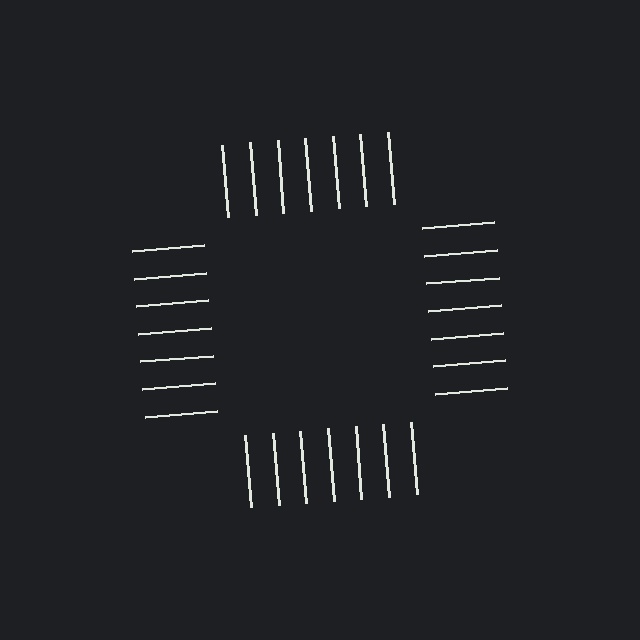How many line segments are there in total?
28 — 7 along each of the 4 edges.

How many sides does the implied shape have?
4 sides — the line-ends trace a square.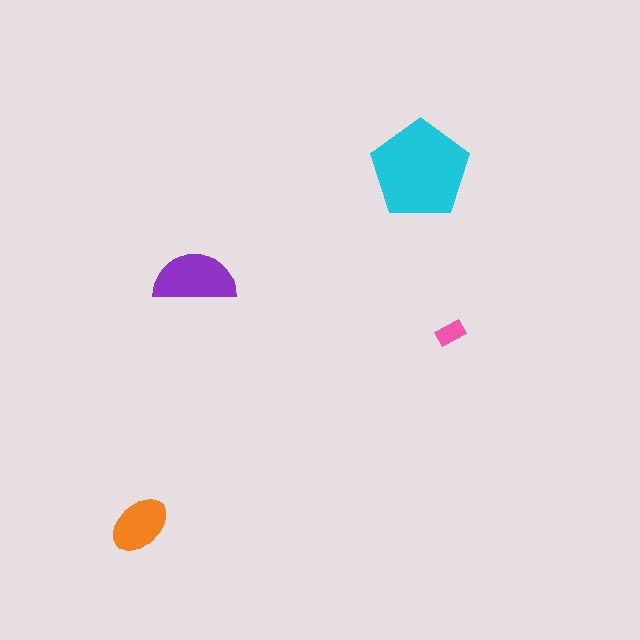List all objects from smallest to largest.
The pink rectangle, the orange ellipse, the purple semicircle, the cyan pentagon.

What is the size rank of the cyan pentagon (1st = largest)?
1st.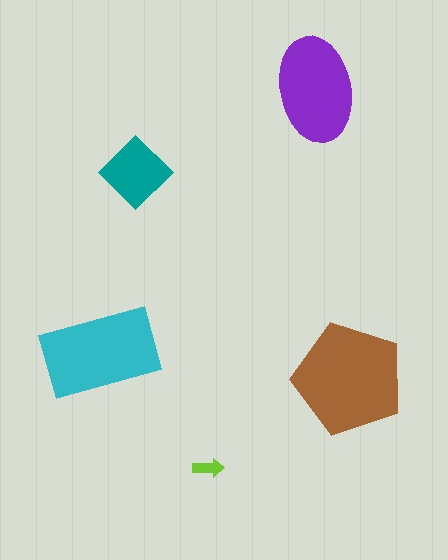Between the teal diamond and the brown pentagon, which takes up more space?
The brown pentagon.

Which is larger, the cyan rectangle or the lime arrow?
The cyan rectangle.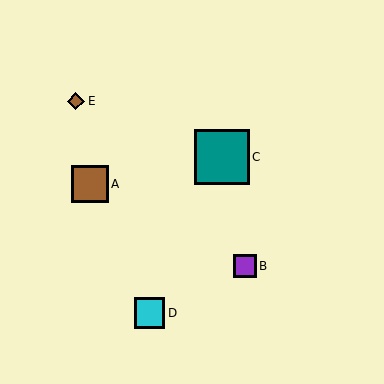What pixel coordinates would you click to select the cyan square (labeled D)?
Click at (149, 313) to select the cyan square D.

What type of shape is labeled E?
Shape E is a brown diamond.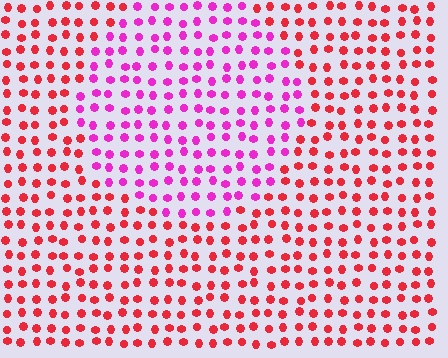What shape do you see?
I see a circle.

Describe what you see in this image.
The image is filled with small red elements in a uniform arrangement. A circle-shaped region is visible where the elements are tinted to a slightly different hue, forming a subtle color boundary.